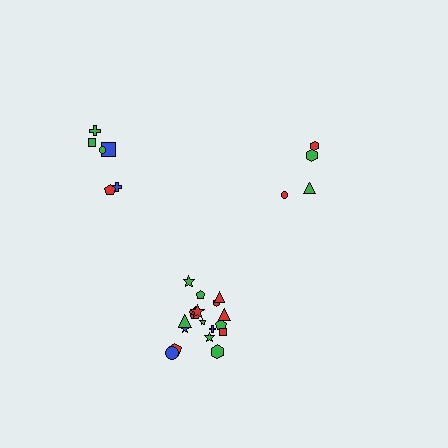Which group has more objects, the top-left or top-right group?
The top-left group.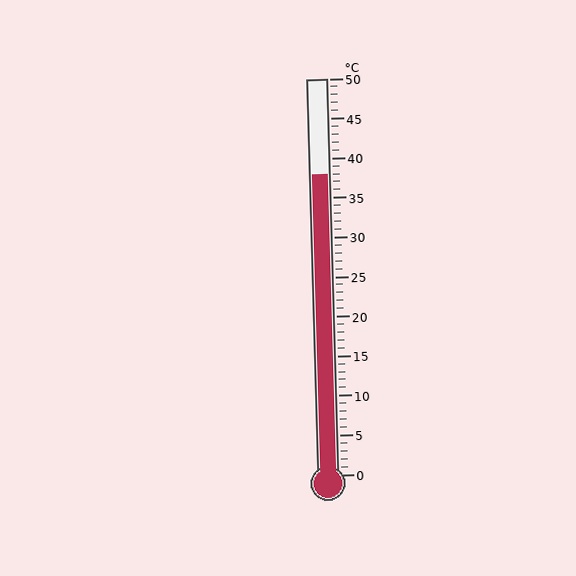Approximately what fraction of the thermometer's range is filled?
The thermometer is filled to approximately 75% of its range.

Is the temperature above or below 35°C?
The temperature is above 35°C.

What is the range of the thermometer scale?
The thermometer scale ranges from 0°C to 50°C.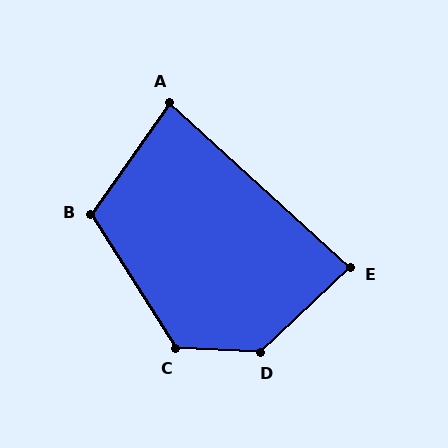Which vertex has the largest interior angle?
D, at approximately 134 degrees.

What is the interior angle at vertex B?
Approximately 113 degrees (obtuse).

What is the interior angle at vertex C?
Approximately 125 degrees (obtuse).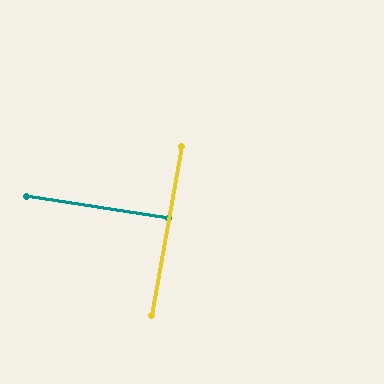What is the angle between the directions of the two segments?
Approximately 89 degrees.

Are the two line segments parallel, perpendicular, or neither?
Perpendicular — they meet at approximately 89°.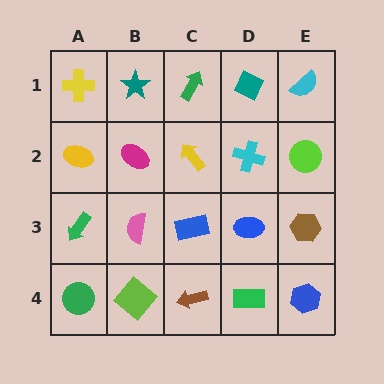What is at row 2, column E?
A lime circle.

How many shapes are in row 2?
5 shapes.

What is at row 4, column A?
A green circle.